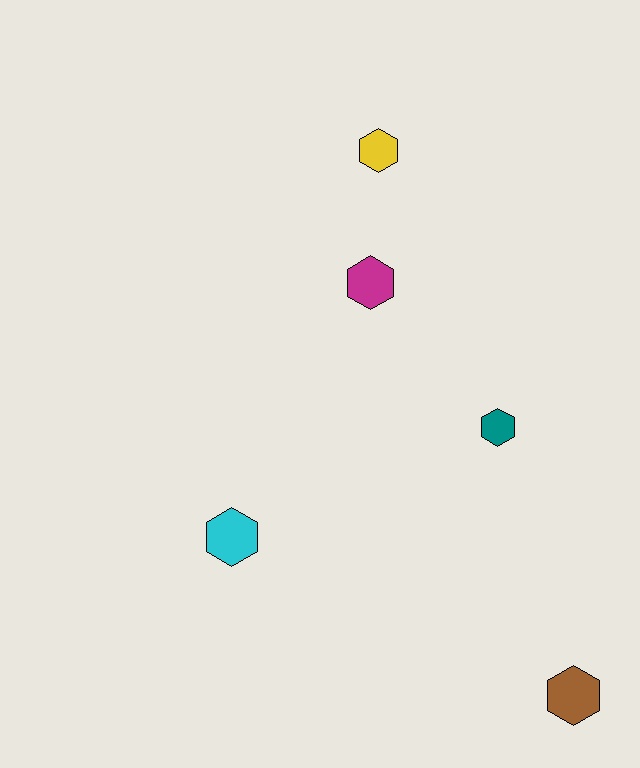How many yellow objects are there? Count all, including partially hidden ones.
There is 1 yellow object.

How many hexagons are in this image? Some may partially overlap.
There are 5 hexagons.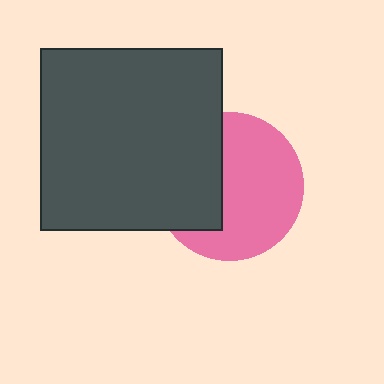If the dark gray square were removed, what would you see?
You would see the complete pink circle.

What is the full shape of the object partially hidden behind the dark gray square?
The partially hidden object is a pink circle.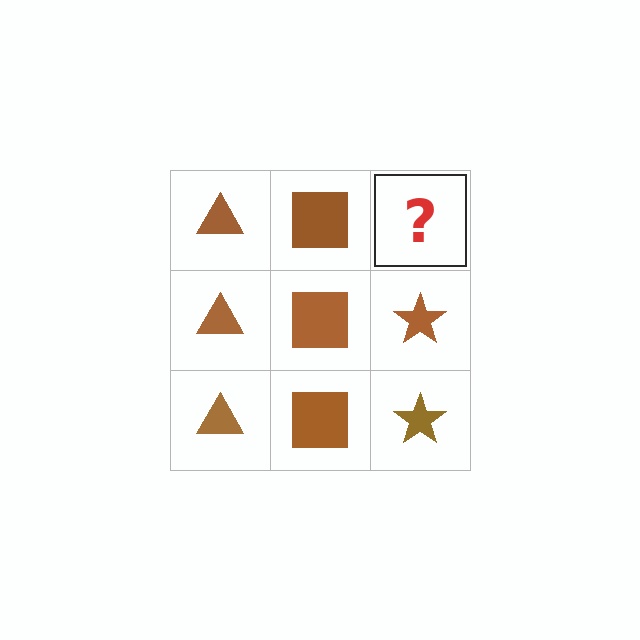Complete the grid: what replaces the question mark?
The question mark should be replaced with a brown star.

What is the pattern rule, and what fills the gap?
The rule is that each column has a consistent shape. The gap should be filled with a brown star.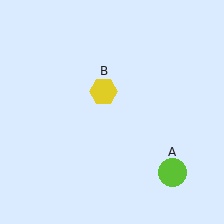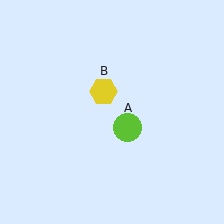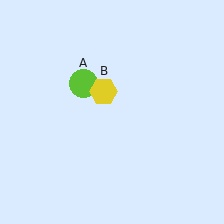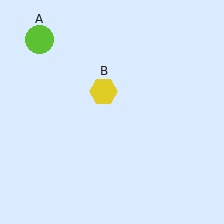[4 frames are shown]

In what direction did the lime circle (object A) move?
The lime circle (object A) moved up and to the left.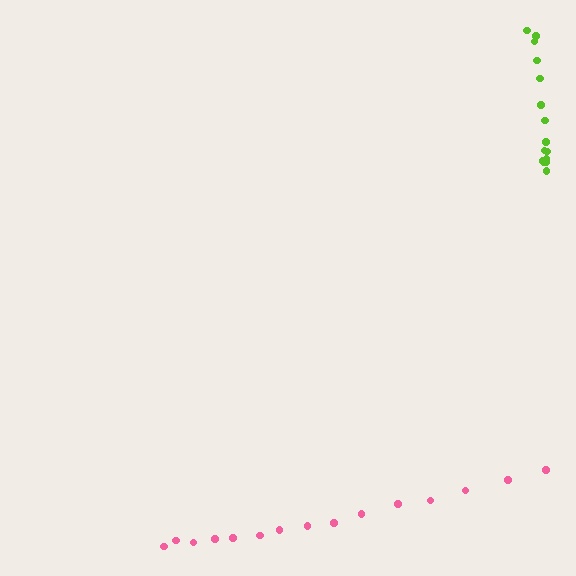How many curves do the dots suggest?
There are 2 distinct paths.